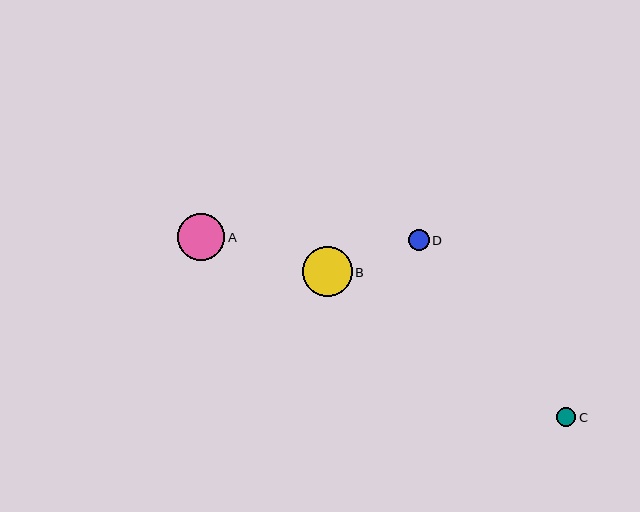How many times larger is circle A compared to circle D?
Circle A is approximately 2.3 times the size of circle D.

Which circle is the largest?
Circle B is the largest with a size of approximately 50 pixels.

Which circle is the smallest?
Circle C is the smallest with a size of approximately 19 pixels.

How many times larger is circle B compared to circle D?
Circle B is approximately 2.4 times the size of circle D.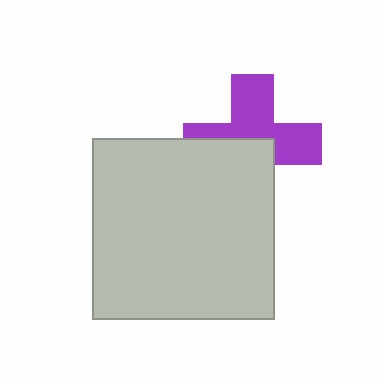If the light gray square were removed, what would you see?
You would see the complete purple cross.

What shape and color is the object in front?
The object in front is a light gray square.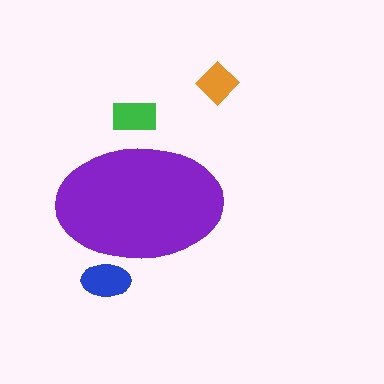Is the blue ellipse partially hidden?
Yes, the blue ellipse is partially hidden behind the purple ellipse.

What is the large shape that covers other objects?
A purple ellipse.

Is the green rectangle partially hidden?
Yes, the green rectangle is partially hidden behind the purple ellipse.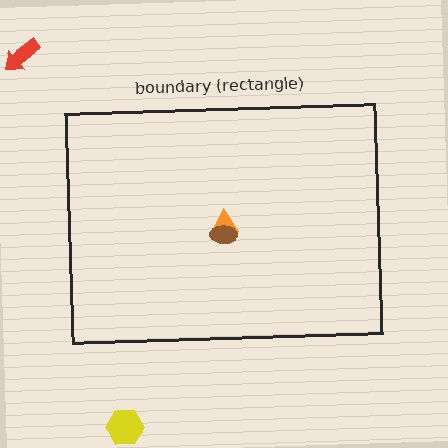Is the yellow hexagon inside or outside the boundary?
Outside.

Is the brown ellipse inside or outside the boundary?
Inside.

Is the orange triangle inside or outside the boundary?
Inside.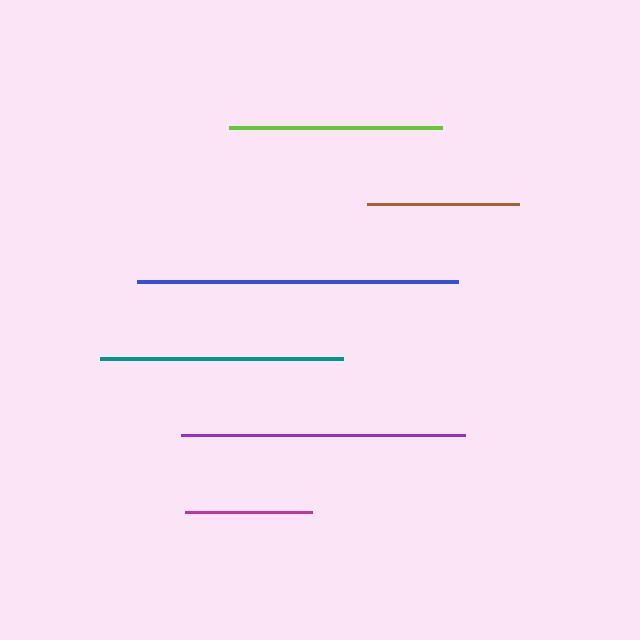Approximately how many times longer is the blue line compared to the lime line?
The blue line is approximately 1.5 times the length of the lime line.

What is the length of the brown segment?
The brown segment is approximately 152 pixels long.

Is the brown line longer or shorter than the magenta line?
The brown line is longer than the magenta line.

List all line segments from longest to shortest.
From longest to shortest: blue, purple, teal, lime, brown, magenta.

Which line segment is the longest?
The blue line is the longest at approximately 321 pixels.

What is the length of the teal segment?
The teal segment is approximately 243 pixels long.